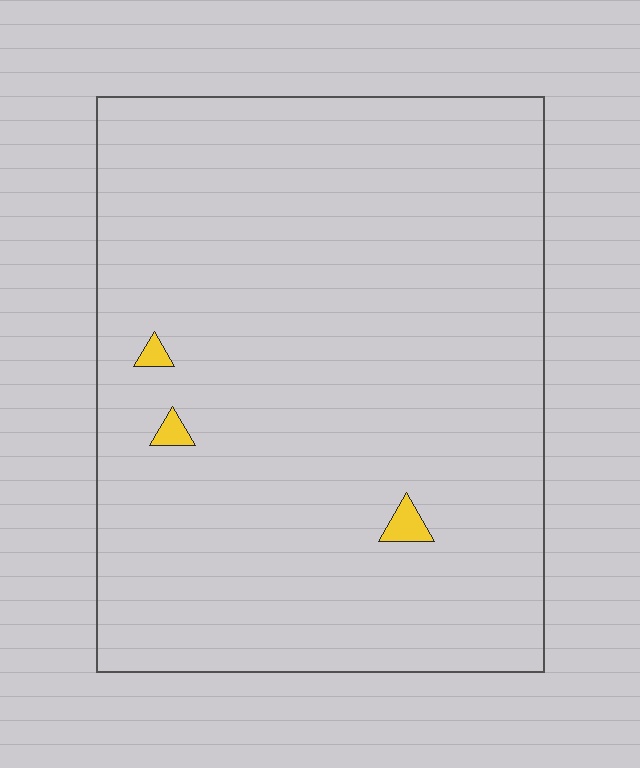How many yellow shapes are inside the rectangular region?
3.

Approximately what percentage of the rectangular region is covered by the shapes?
Approximately 0%.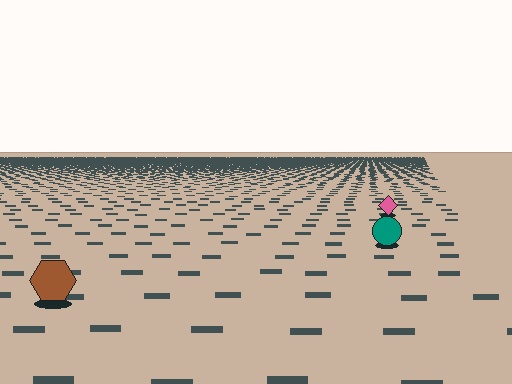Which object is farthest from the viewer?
The pink diamond is farthest from the viewer. It appears smaller and the ground texture around it is denser.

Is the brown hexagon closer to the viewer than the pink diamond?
Yes. The brown hexagon is closer — you can tell from the texture gradient: the ground texture is coarser near it.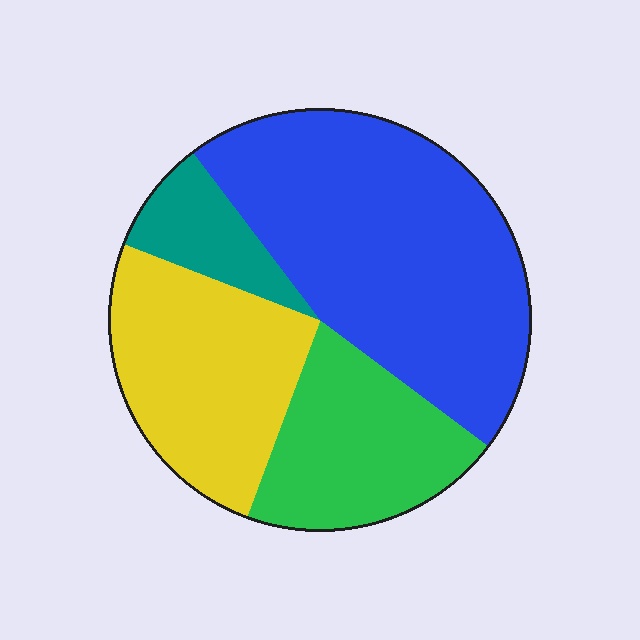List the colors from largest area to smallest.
From largest to smallest: blue, yellow, green, teal.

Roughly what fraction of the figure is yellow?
Yellow takes up about one quarter (1/4) of the figure.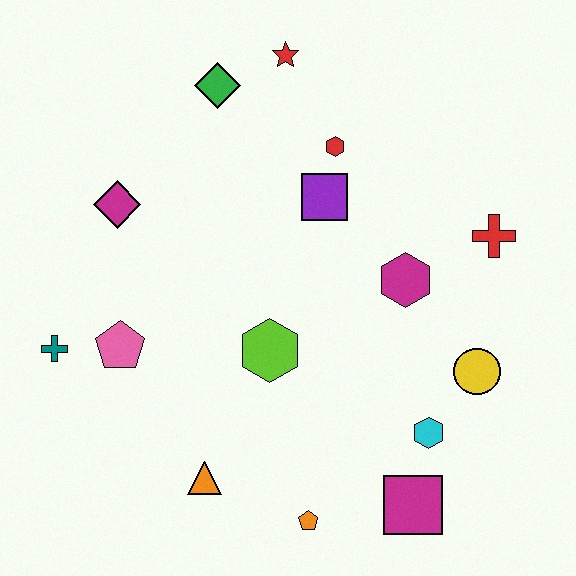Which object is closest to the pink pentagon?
The teal cross is closest to the pink pentagon.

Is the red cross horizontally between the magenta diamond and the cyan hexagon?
No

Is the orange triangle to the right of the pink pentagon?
Yes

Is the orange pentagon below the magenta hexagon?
Yes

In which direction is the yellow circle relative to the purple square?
The yellow circle is below the purple square.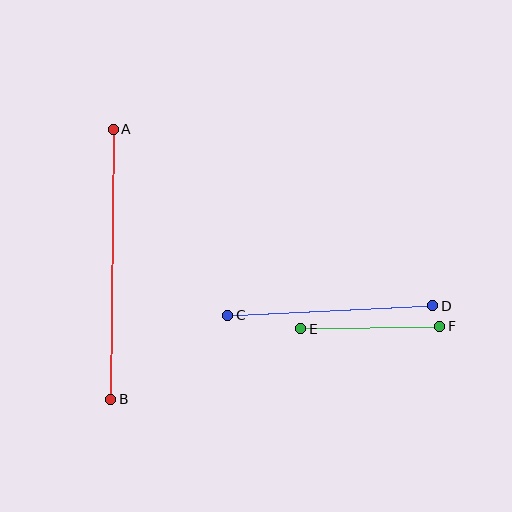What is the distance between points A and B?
The distance is approximately 270 pixels.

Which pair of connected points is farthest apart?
Points A and B are farthest apart.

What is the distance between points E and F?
The distance is approximately 139 pixels.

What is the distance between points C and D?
The distance is approximately 205 pixels.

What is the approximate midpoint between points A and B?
The midpoint is at approximately (112, 264) pixels.